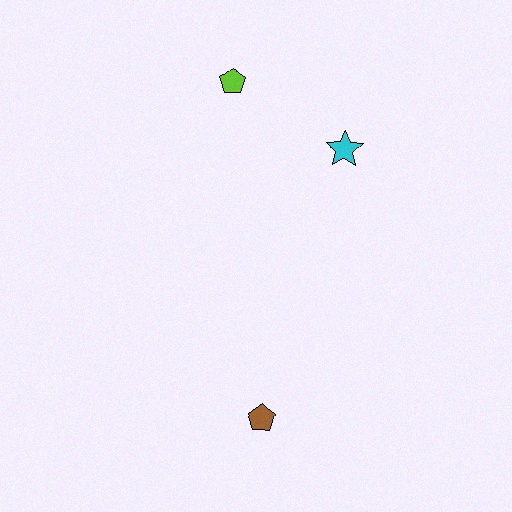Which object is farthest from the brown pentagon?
The lime pentagon is farthest from the brown pentagon.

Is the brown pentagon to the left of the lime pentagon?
No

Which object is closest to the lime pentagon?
The cyan star is closest to the lime pentagon.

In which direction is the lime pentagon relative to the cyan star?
The lime pentagon is to the left of the cyan star.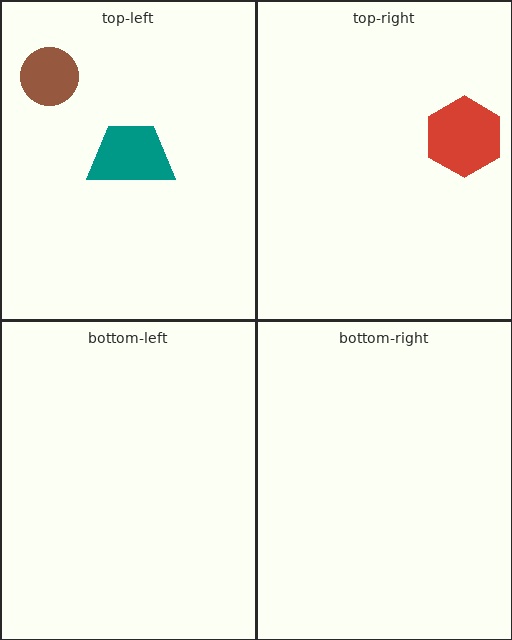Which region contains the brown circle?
The top-left region.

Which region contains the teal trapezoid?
The top-left region.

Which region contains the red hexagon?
The top-right region.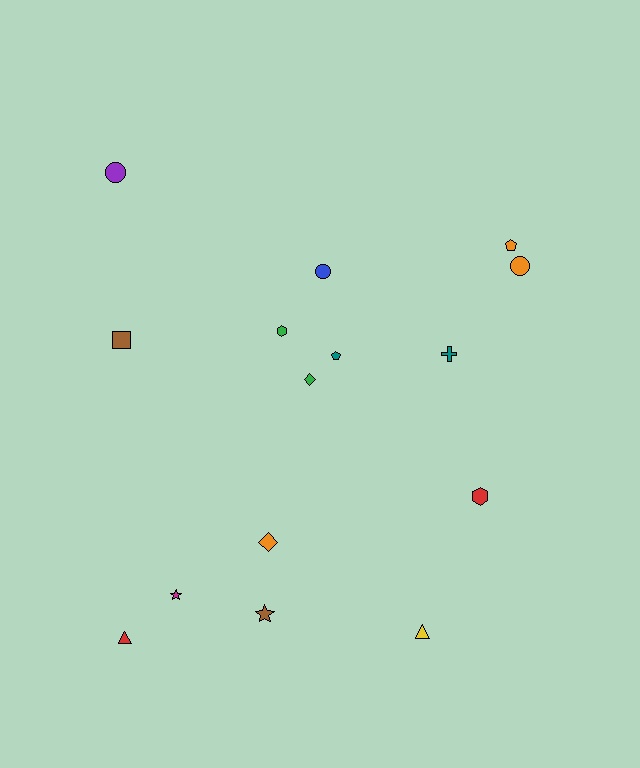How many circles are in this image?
There are 3 circles.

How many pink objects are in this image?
There are no pink objects.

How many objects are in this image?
There are 15 objects.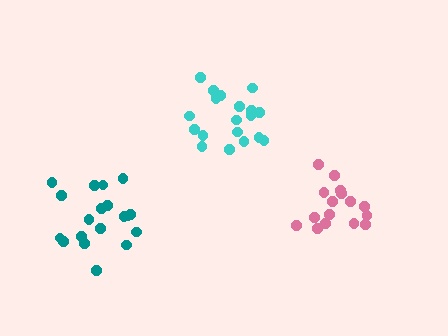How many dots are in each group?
Group 1: 19 dots, Group 2: 19 dots, Group 3: 16 dots (54 total).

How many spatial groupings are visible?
There are 3 spatial groupings.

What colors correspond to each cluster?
The clusters are colored: teal, cyan, pink.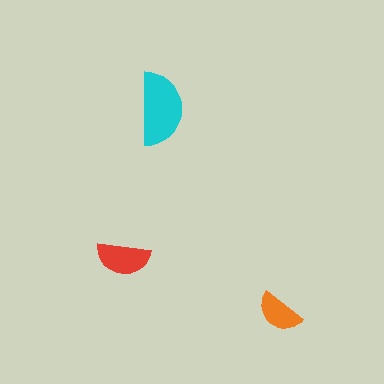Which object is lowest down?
The orange semicircle is bottommost.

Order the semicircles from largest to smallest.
the cyan one, the red one, the orange one.